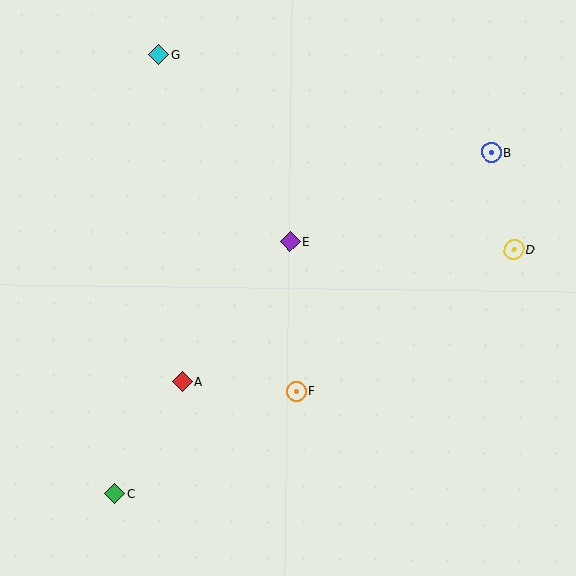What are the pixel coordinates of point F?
Point F is at (296, 392).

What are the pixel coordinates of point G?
Point G is at (159, 55).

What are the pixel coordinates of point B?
Point B is at (491, 152).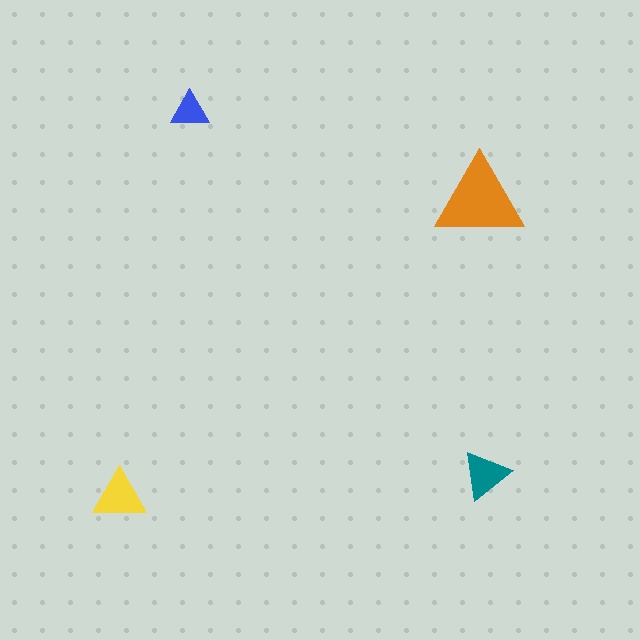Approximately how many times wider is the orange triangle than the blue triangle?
About 2.5 times wider.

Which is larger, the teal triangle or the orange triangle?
The orange one.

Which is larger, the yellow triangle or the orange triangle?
The orange one.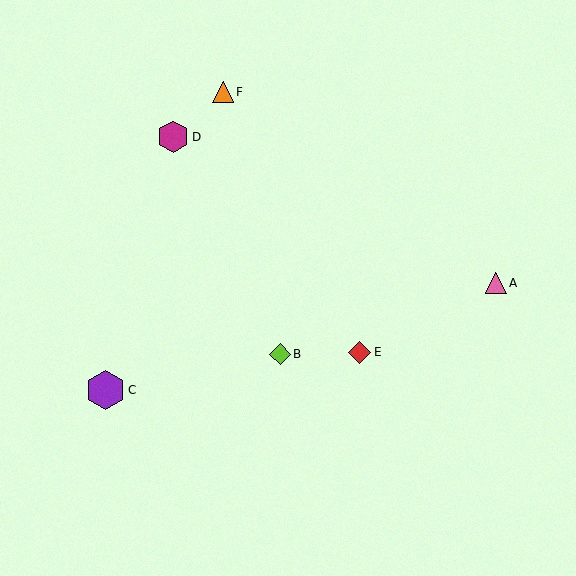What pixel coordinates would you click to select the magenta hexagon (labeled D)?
Click at (173, 137) to select the magenta hexagon D.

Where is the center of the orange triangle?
The center of the orange triangle is at (223, 92).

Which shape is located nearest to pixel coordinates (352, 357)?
The red diamond (labeled E) at (360, 352) is nearest to that location.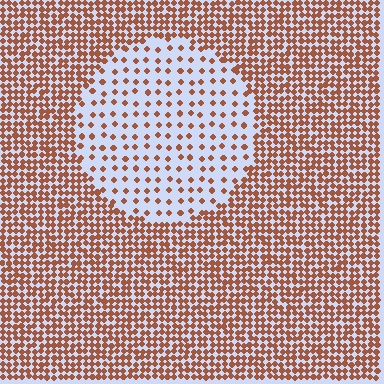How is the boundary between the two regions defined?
The boundary is defined by a change in element density (approximately 3.0x ratio). All elements are the same color, size, and shape.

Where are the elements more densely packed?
The elements are more densely packed outside the circle boundary.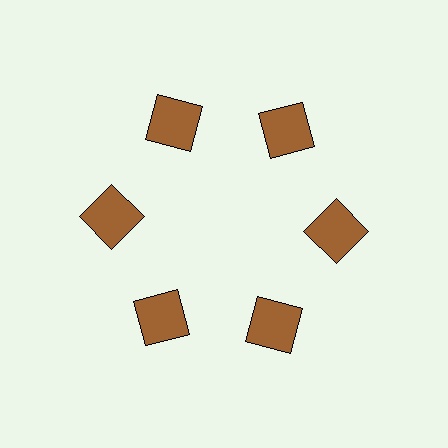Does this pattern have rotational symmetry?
Yes, this pattern has 6-fold rotational symmetry. It looks the same after rotating 60 degrees around the center.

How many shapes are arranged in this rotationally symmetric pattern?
There are 6 shapes, arranged in 6 groups of 1.